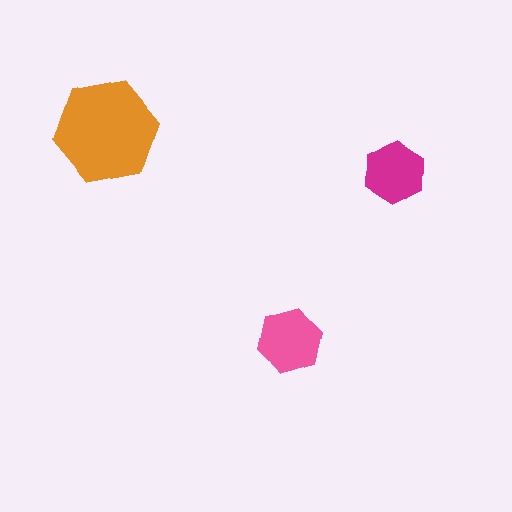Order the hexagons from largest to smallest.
the orange one, the pink one, the magenta one.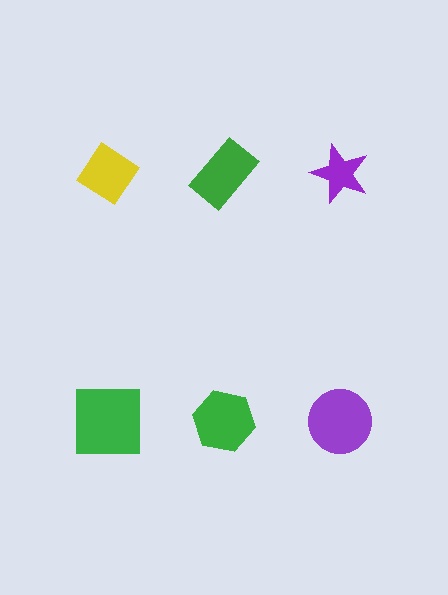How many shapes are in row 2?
3 shapes.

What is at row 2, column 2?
A green hexagon.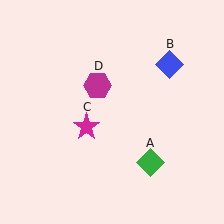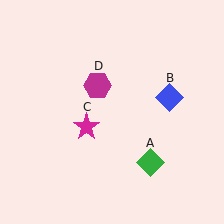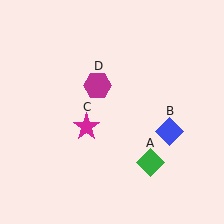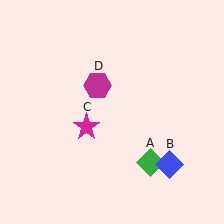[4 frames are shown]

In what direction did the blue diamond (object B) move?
The blue diamond (object B) moved down.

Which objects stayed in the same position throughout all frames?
Green diamond (object A) and magenta star (object C) and magenta hexagon (object D) remained stationary.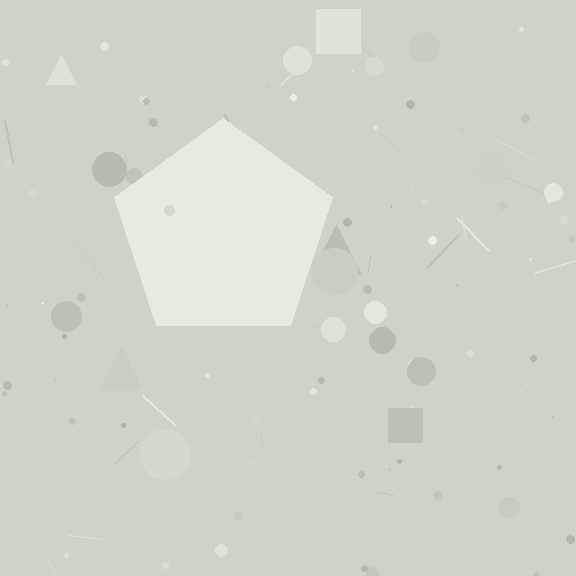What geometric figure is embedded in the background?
A pentagon is embedded in the background.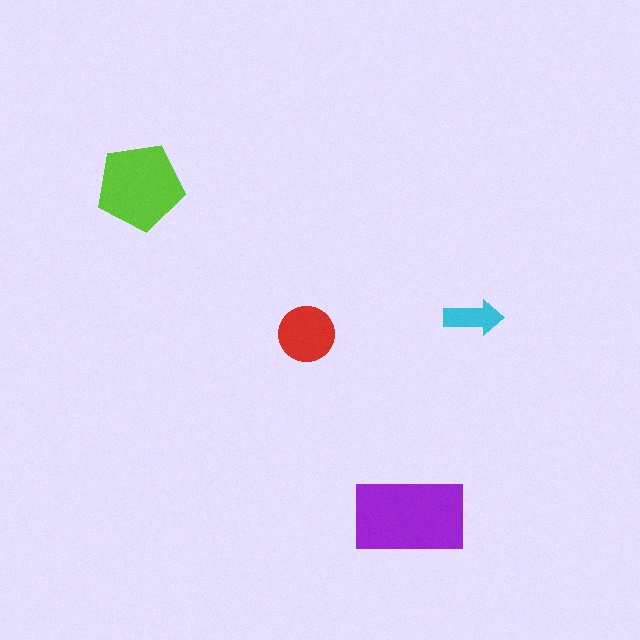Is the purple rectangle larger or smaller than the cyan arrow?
Larger.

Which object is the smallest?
The cyan arrow.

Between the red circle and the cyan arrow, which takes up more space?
The red circle.